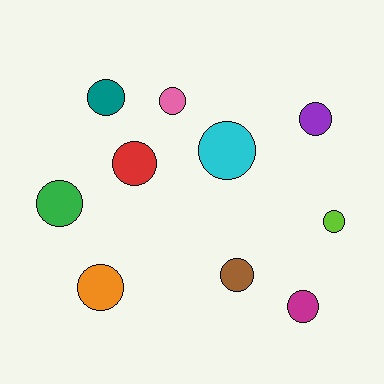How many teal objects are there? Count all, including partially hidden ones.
There is 1 teal object.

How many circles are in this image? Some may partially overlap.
There are 10 circles.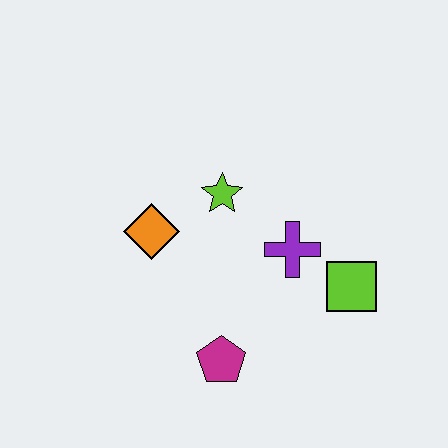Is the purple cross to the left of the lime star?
No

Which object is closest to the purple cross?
The lime square is closest to the purple cross.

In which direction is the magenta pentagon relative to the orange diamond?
The magenta pentagon is below the orange diamond.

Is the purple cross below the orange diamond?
Yes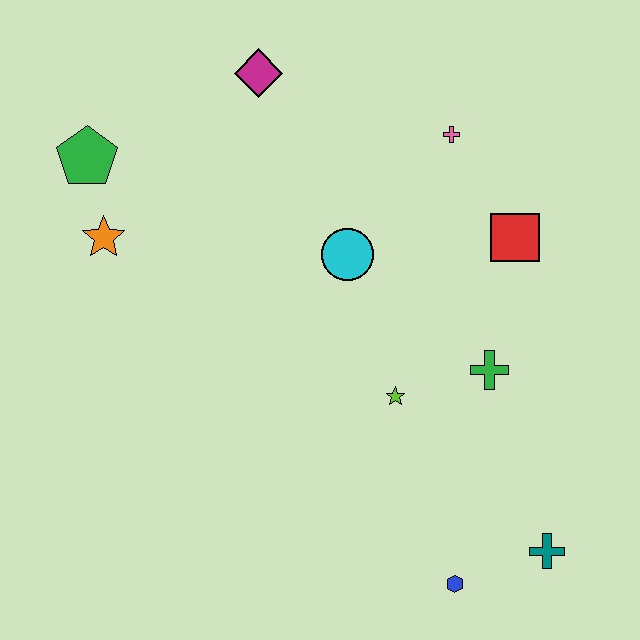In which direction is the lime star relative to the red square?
The lime star is below the red square.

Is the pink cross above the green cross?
Yes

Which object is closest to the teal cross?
The blue hexagon is closest to the teal cross.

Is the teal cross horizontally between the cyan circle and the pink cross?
No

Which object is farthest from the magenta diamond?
The teal cross is farthest from the magenta diamond.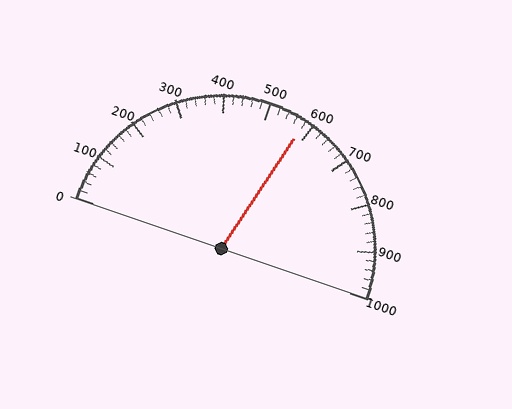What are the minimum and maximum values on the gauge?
The gauge ranges from 0 to 1000.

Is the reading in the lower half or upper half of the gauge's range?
The reading is in the upper half of the range (0 to 1000).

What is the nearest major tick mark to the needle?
The nearest major tick mark is 600.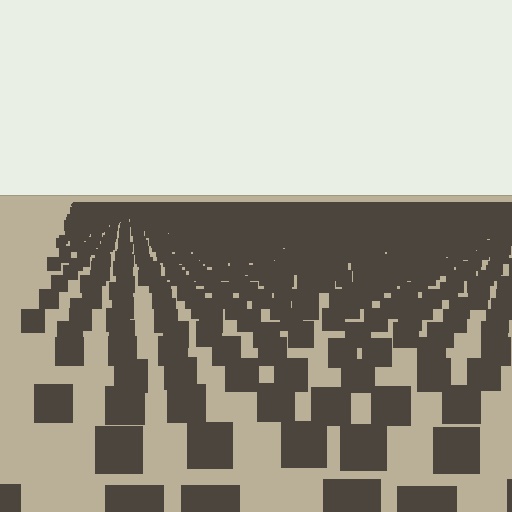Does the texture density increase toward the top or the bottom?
Density increases toward the top.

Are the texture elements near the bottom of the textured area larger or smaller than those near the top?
Larger. Near the bottom, elements are closer to the viewer and appear at a bigger on-screen size.